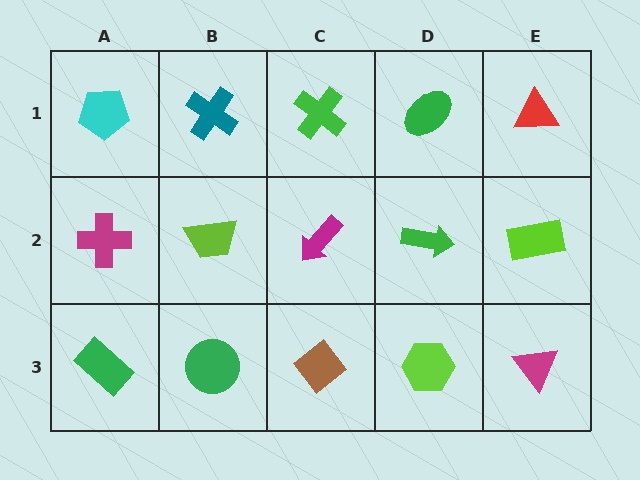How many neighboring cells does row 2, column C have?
4.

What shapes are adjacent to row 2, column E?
A red triangle (row 1, column E), a magenta triangle (row 3, column E), a green arrow (row 2, column D).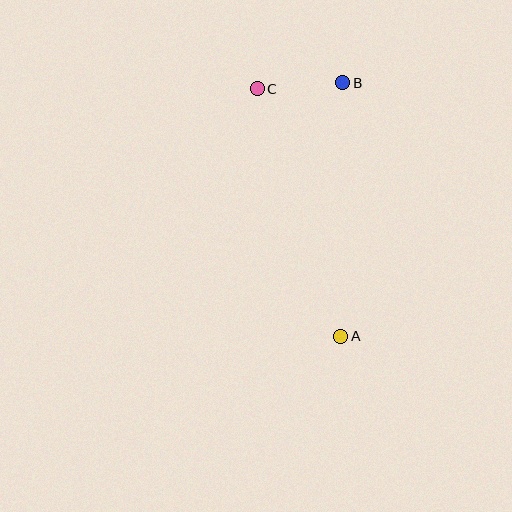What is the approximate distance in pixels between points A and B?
The distance between A and B is approximately 254 pixels.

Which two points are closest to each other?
Points B and C are closest to each other.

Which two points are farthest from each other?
Points A and C are farthest from each other.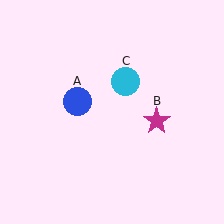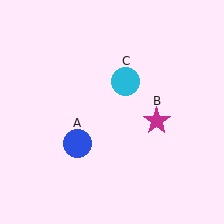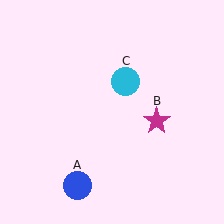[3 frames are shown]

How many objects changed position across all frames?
1 object changed position: blue circle (object A).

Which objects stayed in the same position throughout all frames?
Magenta star (object B) and cyan circle (object C) remained stationary.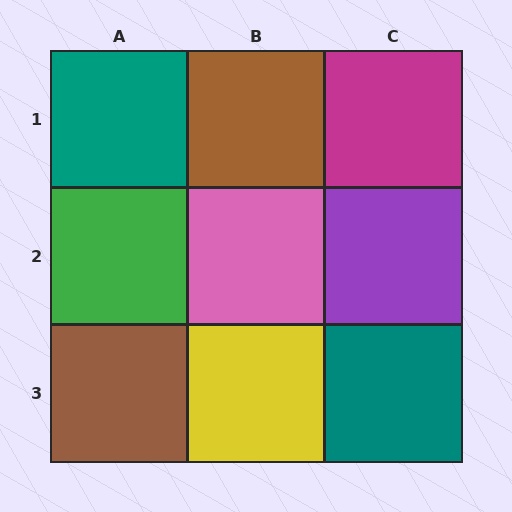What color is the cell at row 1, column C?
Magenta.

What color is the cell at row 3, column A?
Brown.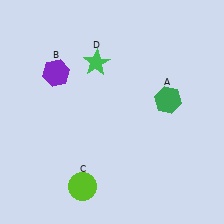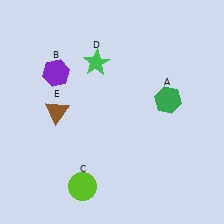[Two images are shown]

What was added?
A brown triangle (E) was added in Image 2.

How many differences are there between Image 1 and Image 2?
There is 1 difference between the two images.